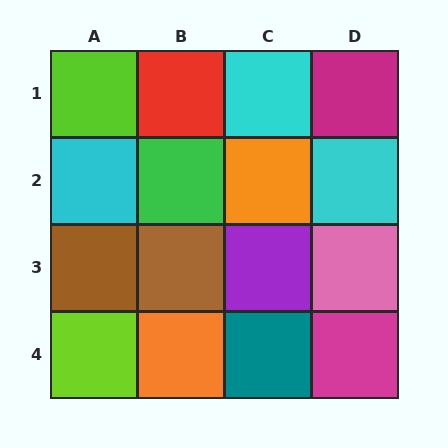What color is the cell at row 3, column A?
Brown.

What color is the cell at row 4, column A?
Lime.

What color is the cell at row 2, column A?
Cyan.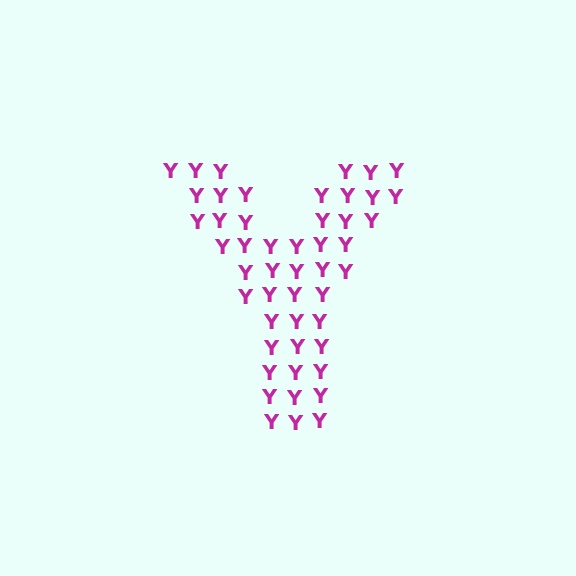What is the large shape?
The large shape is the letter Y.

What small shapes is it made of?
It is made of small letter Y's.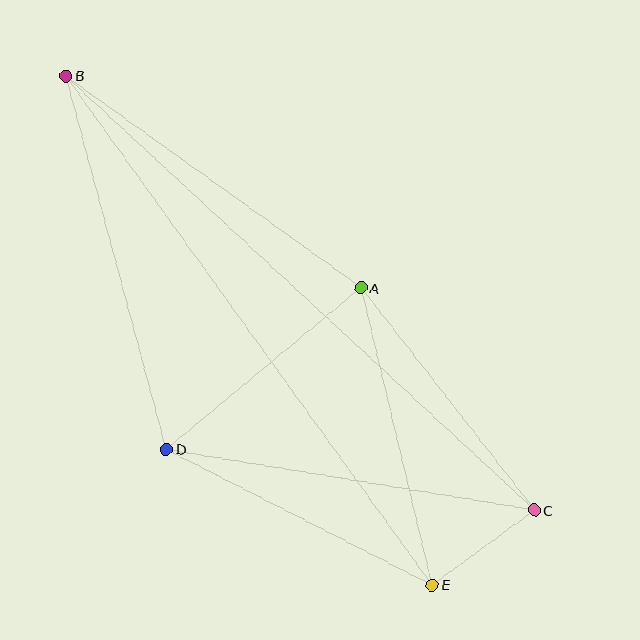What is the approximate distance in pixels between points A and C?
The distance between A and C is approximately 282 pixels.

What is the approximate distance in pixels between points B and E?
The distance between B and E is approximately 627 pixels.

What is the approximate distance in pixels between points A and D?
The distance between A and D is approximately 253 pixels.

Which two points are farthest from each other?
Points B and C are farthest from each other.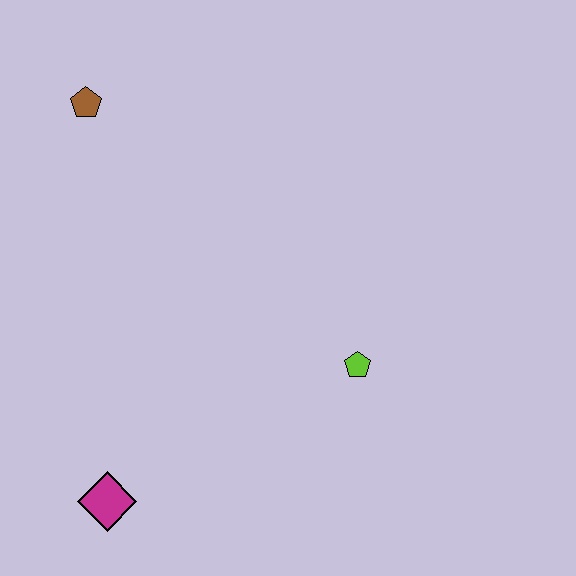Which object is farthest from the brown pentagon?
The magenta diamond is farthest from the brown pentagon.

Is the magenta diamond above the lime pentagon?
No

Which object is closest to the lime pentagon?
The magenta diamond is closest to the lime pentagon.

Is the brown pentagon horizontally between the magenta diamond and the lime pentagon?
No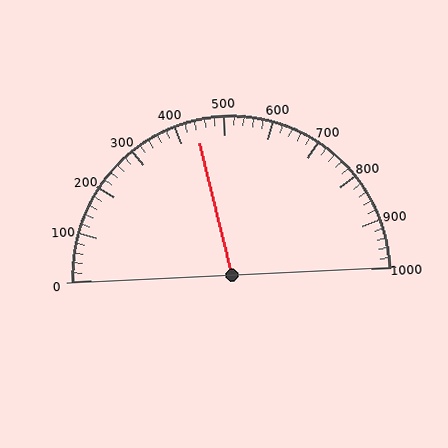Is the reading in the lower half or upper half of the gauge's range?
The reading is in the lower half of the range (0 to 1000).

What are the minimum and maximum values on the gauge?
The gauge ranges from 0 to 1000.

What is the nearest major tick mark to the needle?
The nearest major tick mark is 400.